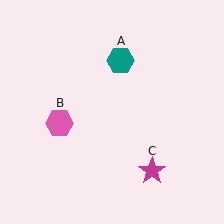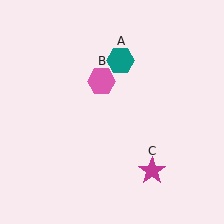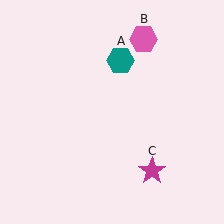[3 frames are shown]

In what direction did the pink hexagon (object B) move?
The pink hexagon (object B) moved up and to the right.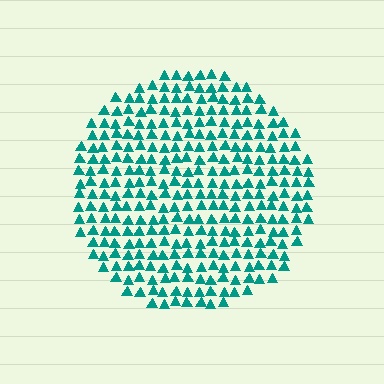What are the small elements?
The small elements are triangles.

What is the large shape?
The large shape is a circle.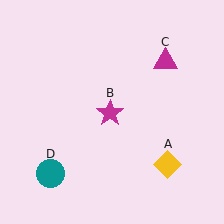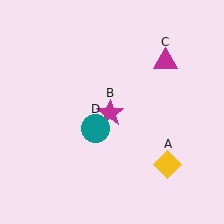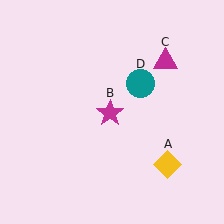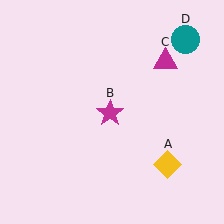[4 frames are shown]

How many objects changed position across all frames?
1 object changed position: teal circle (object D).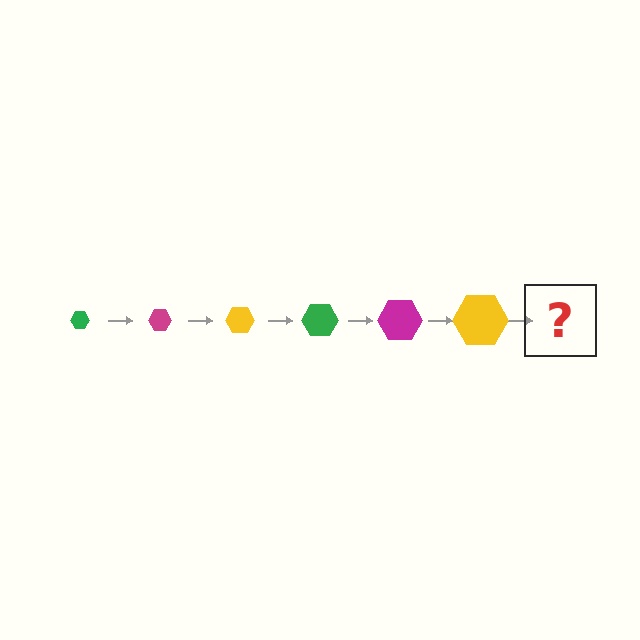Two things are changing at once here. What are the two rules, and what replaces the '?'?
The two rules are that the hexagon grows larger each step and the color cycles through green, magenta, and yellow. The '?' should be a green hexagon, larger than the previous one.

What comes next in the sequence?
The next element should be a green hexagon, larger than the previous one.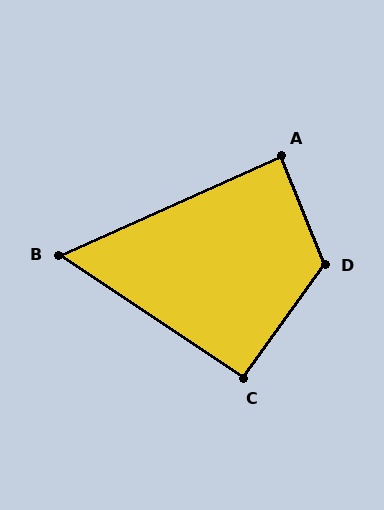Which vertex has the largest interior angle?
D, at approximately 122 degrees.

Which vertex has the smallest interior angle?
B, at approximately 58 degrees.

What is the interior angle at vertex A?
Approximately 88 degrees (approximately right).